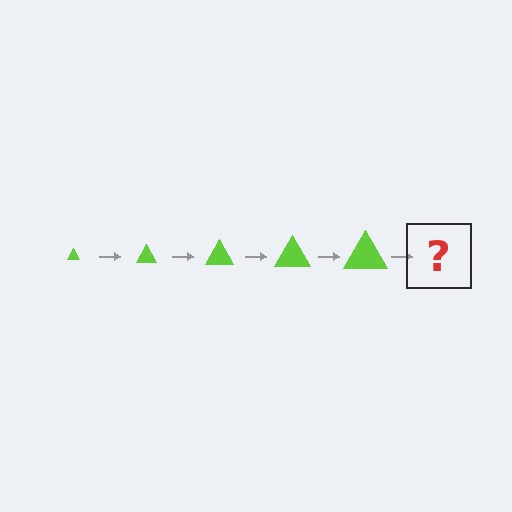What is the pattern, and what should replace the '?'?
The pattern is that the triangle gets progressively larger each step. The '?' should be a lime triangle, larger than the previous one.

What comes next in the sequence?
The next element should be a lime triangle, larger than the previous one.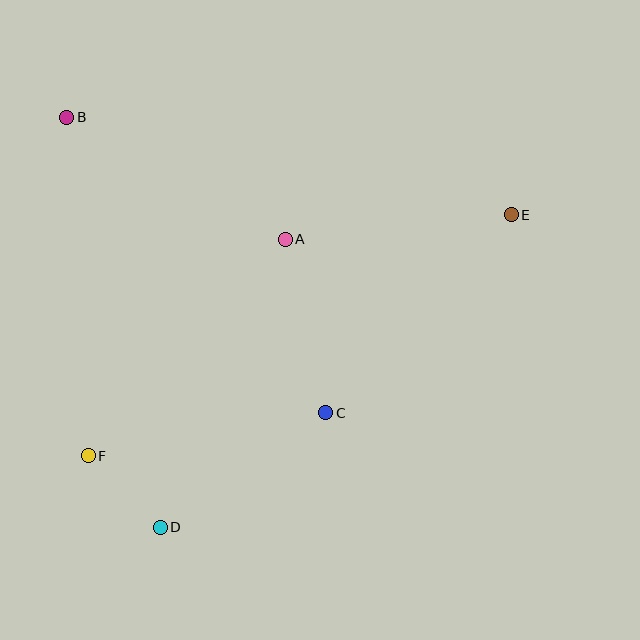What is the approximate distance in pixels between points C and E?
The distance between C and E is approximately 271 pixels.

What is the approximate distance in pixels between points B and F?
The distance between B and F is approximately 339 pixels.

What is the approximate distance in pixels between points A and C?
The distance between A and C is approximately 178 pixels.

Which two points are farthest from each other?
Points E and F are farthest from each other.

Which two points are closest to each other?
Points D and F are closest to each other.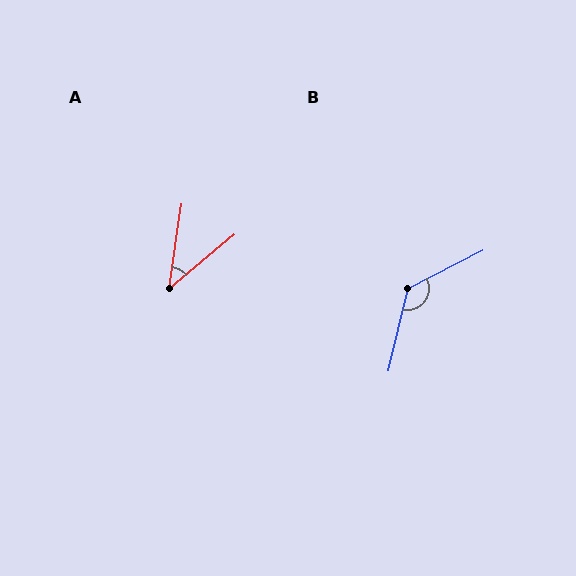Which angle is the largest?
B, at approximately 131 degrees.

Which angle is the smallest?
A, at approximately 42 degrees.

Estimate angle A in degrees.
Approximately 42 degrees.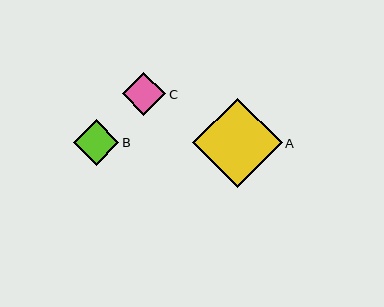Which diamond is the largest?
Diamond A is the largest with a size of approximately 90 pixels.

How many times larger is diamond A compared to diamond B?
Diamond A is approximately 2.0 times the size of diamond B.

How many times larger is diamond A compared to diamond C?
Diamond A is approximately 2.1 times the size of diamond C.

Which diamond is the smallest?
Diamond C is the smallest with a size of approximately 44 pixels.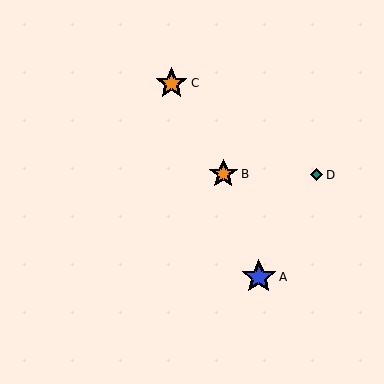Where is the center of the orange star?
The center of the orange star is at (172, 83).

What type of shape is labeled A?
Shape A is a blue star.